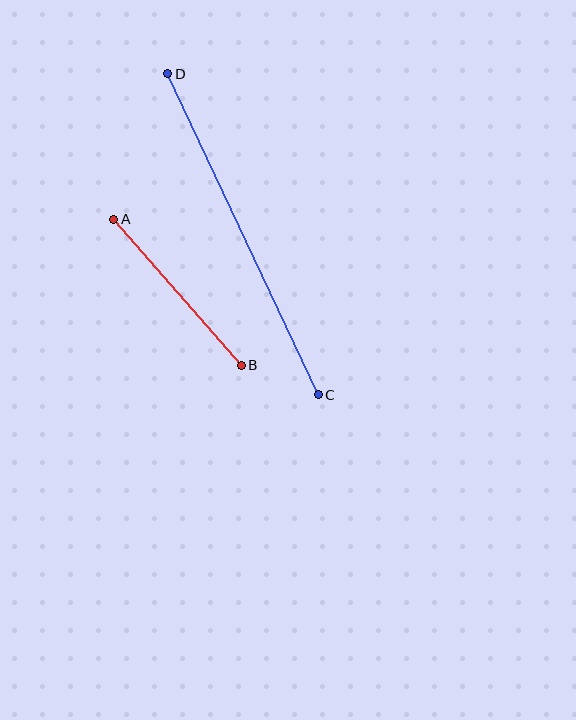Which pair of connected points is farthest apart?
Points C and D are farthest apart.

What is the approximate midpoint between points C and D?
The midpoint is at approximately (243, 234) pixels.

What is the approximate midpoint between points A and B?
The midpoint is at approximately (177, 292) pixels.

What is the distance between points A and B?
The distance is approximately 194 pixels.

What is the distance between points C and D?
The distance is approximately 355 pixels.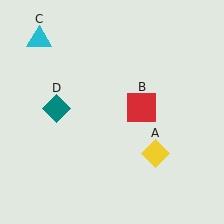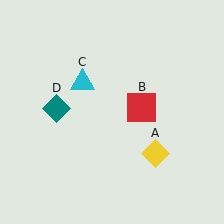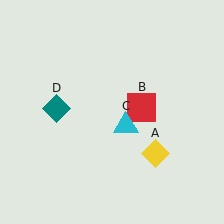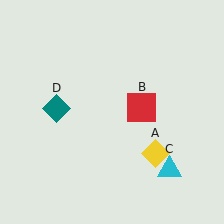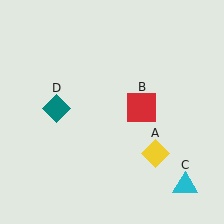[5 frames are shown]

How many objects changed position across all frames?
1 object changed position: cyan triangle (object C).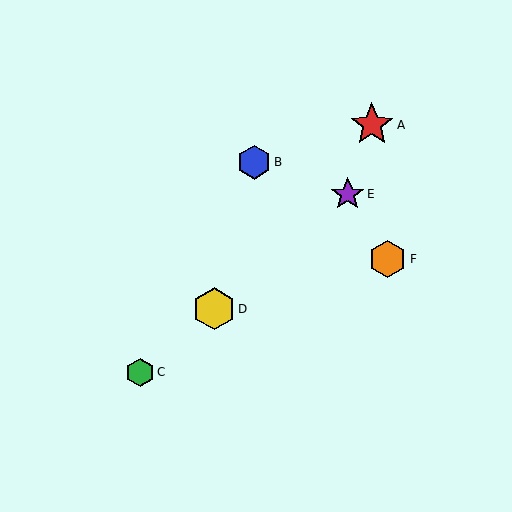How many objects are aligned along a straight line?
3 objects (C, D, E) are aligned along a straight line.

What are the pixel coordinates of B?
Object B is at (254, 162).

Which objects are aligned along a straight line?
Objects C, D, E are aligned along a straight line.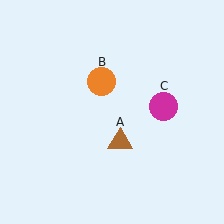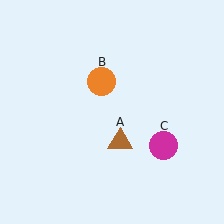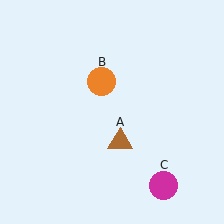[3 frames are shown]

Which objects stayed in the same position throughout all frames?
Brown triangle (object A) and orange circle (object B) remained stationary.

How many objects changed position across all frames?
1 object changed position: magenta circle (object C).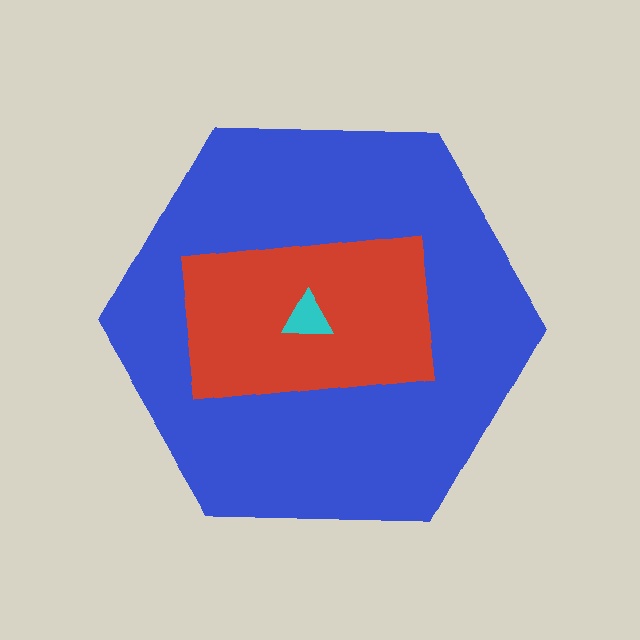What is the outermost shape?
The blue hexagon.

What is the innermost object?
The cyan triangle.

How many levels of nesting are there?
3.